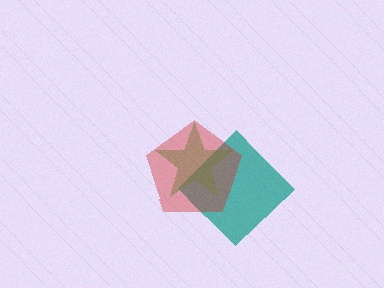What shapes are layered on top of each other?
The layered shapes are: a teal diamond, a green star, a red pentagon.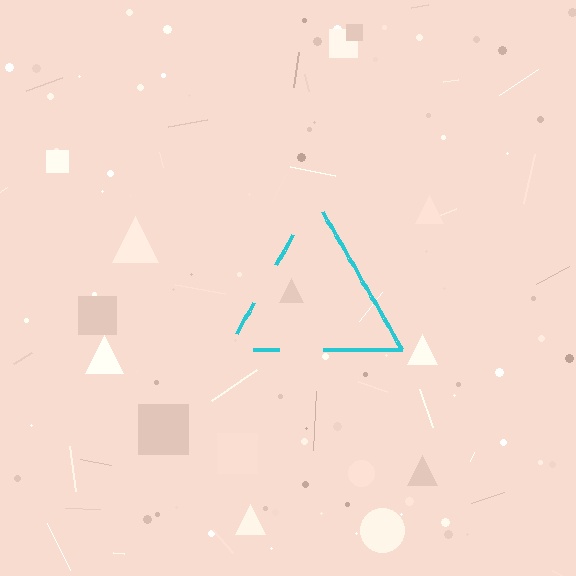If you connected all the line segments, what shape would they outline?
They would outline a triangle.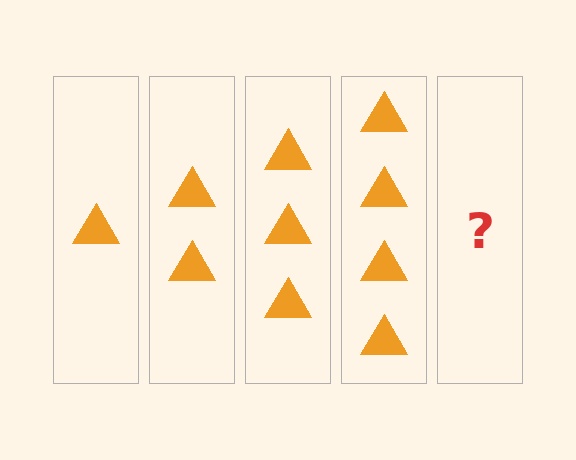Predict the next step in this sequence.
The next step is 5 triangles.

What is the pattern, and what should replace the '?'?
The pattern is that each step adds one more triangle. The '?' should be 5 triangles.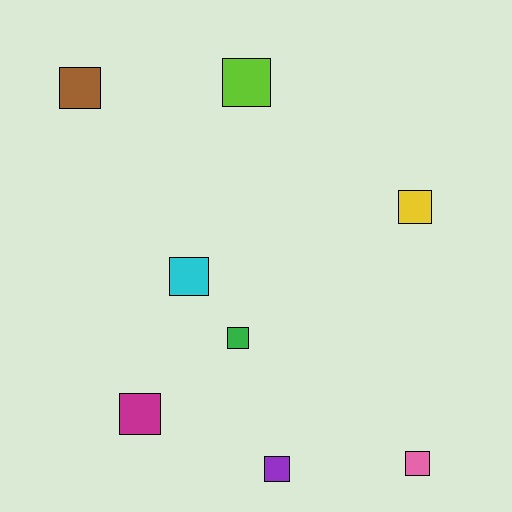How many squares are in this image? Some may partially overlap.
There are 8 squares.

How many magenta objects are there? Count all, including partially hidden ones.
There is 1 magenta object.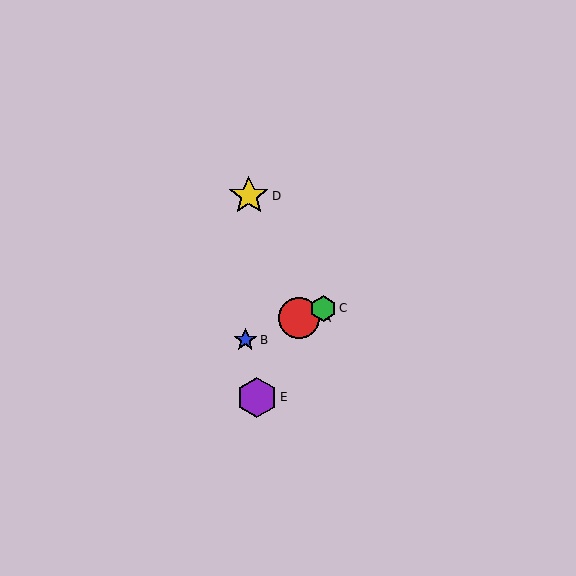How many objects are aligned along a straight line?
3 objects (A, B, C) are aligned along a straight line.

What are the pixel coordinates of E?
Object E is at (257, 397).